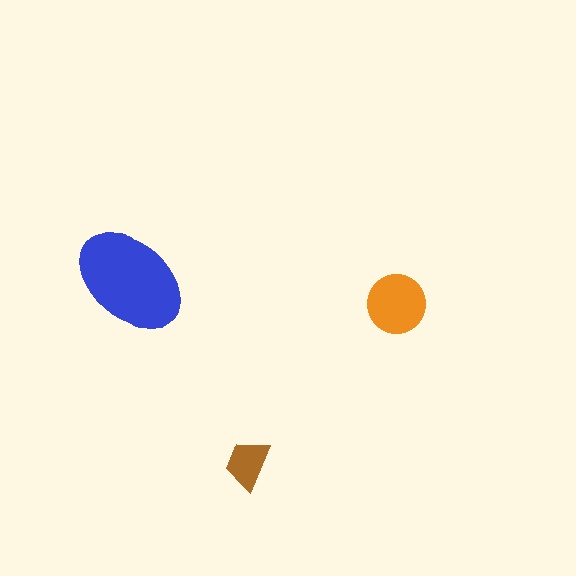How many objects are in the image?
There are 3 objects in the image.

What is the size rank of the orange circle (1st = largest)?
2nd.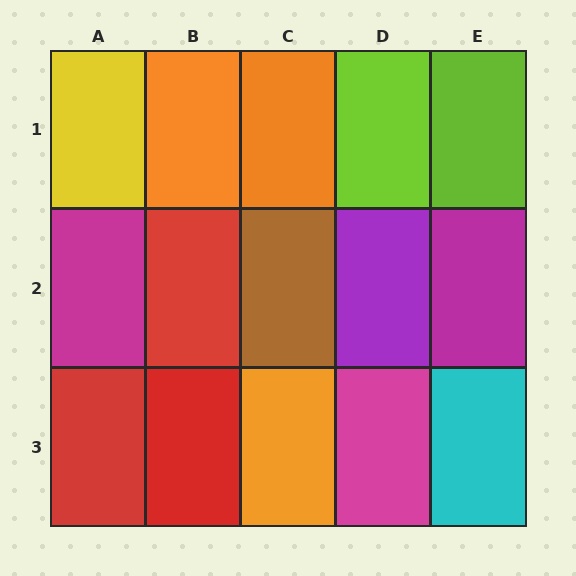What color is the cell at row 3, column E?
Cyan.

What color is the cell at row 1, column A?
Yellow.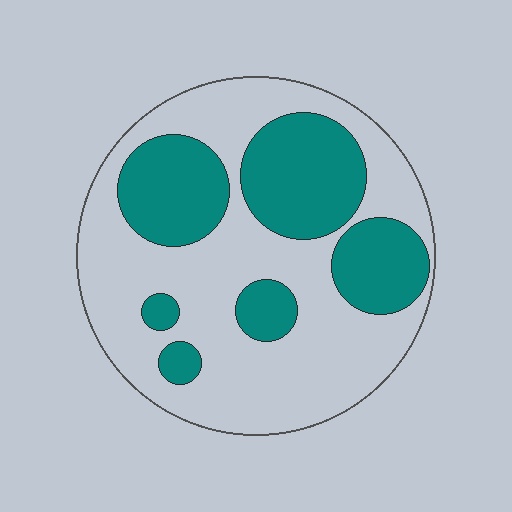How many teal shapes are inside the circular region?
6.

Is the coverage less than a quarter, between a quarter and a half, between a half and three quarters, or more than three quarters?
Between a quarter and a half.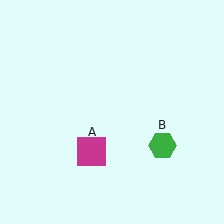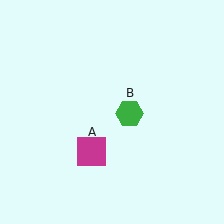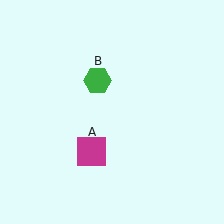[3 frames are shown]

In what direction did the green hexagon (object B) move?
The green hexagon (object B) moved up and to the left.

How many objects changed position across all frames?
1 object changed position: green hexagon (object B).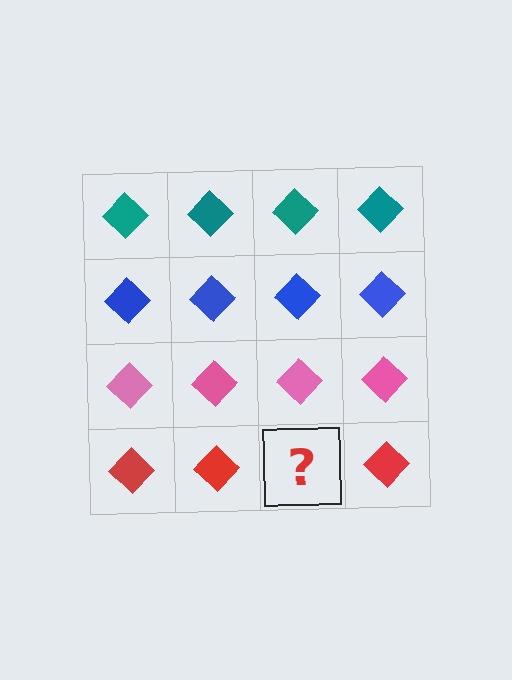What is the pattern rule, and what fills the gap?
The rule is that each row has a consistent color. The gap should be filled with a red diamond.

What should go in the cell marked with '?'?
The missing cell should contain a red diamond.